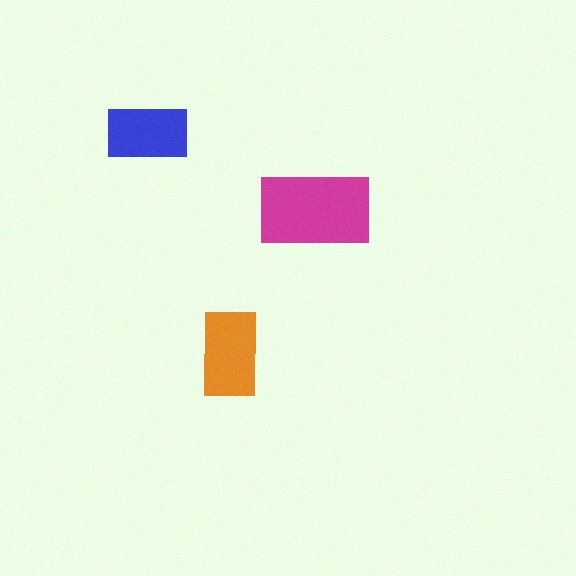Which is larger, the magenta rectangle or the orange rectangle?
The magenta one.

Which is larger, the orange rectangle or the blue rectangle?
The orange one.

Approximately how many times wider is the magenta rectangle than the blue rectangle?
About 1.5 times wider.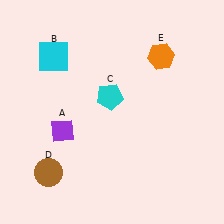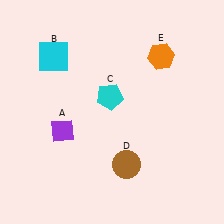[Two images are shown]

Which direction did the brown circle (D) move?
The brown circle (D) moved right.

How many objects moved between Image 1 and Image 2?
1 object moved between the two images.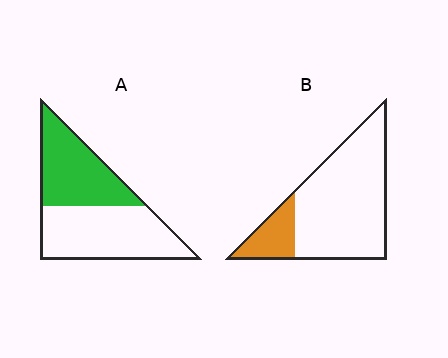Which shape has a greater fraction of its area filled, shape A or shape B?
Shape A.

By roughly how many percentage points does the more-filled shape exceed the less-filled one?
By roughly 25 percentage points (A over B).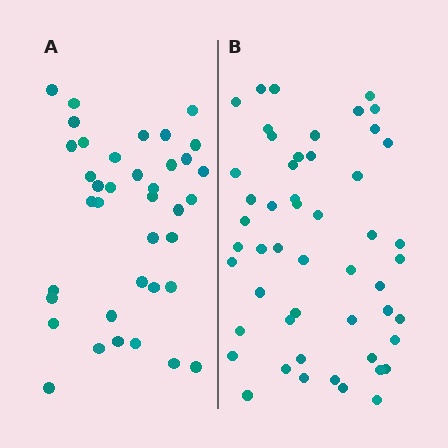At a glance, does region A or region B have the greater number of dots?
Region B (the right region) has more dots.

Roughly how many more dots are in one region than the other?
Region B has approximately 15 more dots than region A.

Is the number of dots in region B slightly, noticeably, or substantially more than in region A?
Region B has noticeably more, but not dramatically so. The ratio is roughly 1.3 to 1.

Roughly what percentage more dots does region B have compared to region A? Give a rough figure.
About 35% more.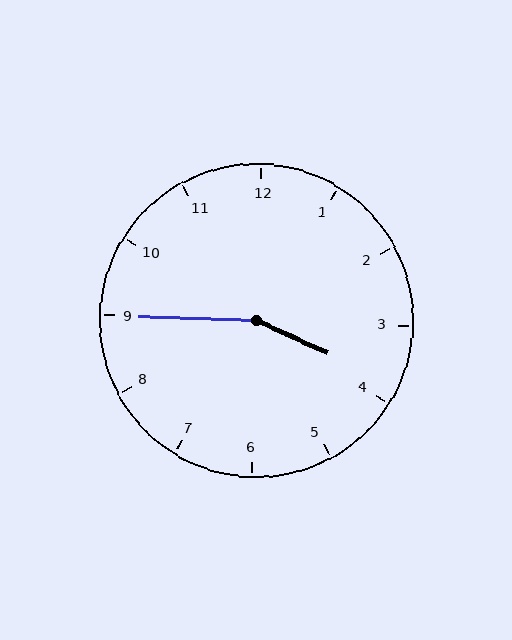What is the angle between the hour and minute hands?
Approximately 158 degrees.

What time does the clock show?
3:45.